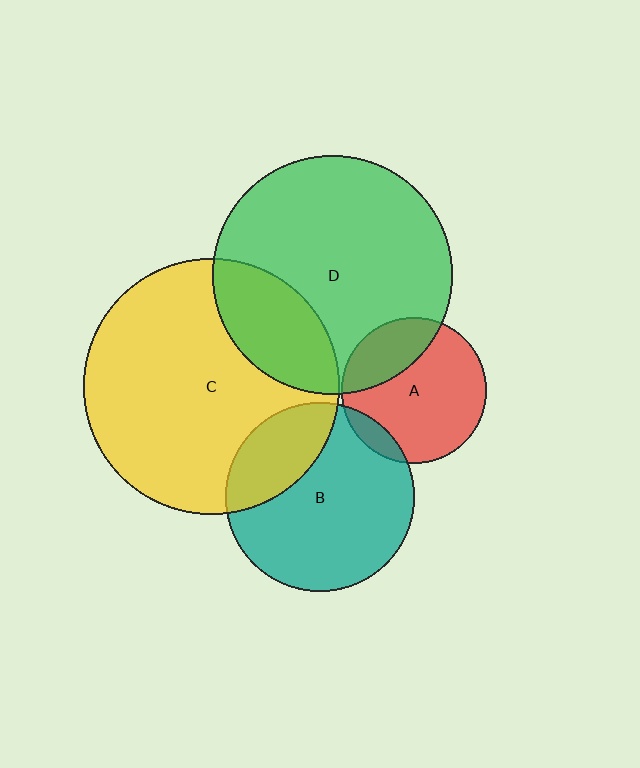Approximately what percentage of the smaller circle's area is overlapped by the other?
Approximately 10%.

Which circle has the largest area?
Circle C (yellow).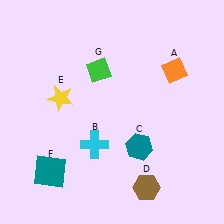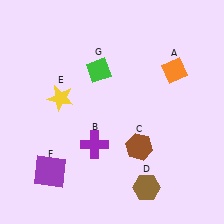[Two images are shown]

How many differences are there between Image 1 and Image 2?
There are 3 differences between the two images.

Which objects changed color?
B changed from cyan to purple. C changed from teal to brown. F changed from teal to purple.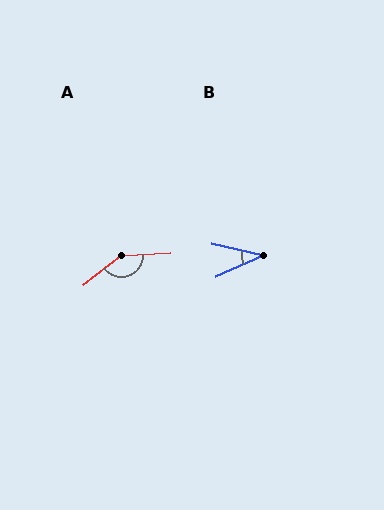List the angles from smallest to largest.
B (37°), A (144°).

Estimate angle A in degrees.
Approximately 144 degrees.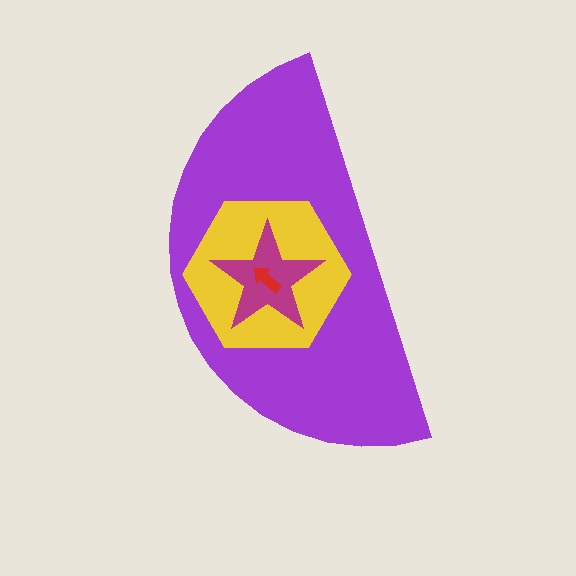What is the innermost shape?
The red arrow.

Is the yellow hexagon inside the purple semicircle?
Yes.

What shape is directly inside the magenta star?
The red arrow.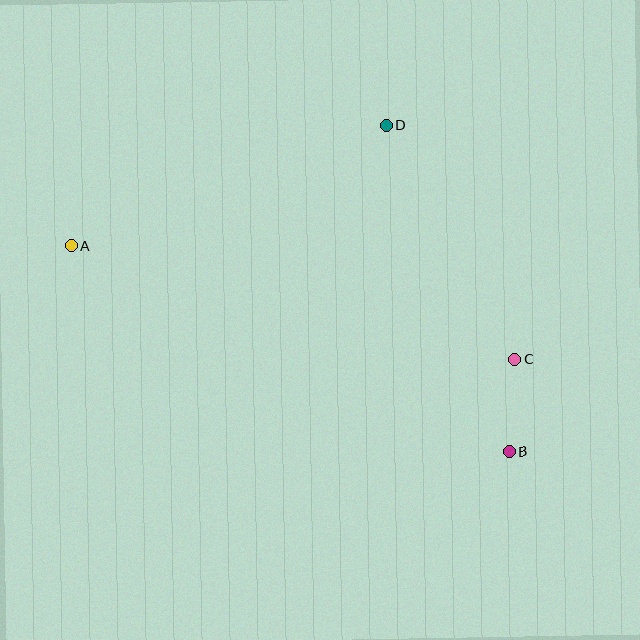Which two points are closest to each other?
Points B and C are closest to each other.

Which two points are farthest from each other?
Points A and B are farthest from each other.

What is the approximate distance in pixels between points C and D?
The distance between C and D is approximately 267 pixels.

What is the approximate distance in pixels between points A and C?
The distance between A and C is approximately 458 pixels.